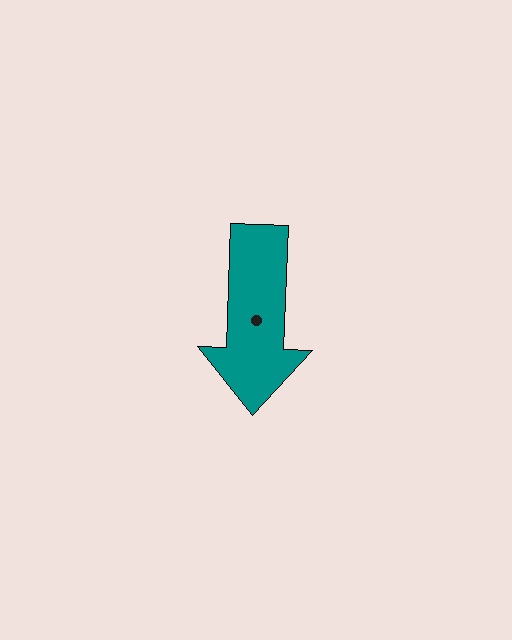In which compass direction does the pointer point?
South.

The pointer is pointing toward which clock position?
Roughly 6 o'clock.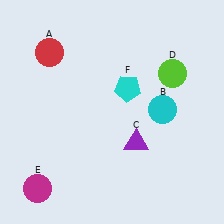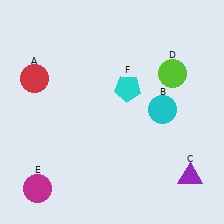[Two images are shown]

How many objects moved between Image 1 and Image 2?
2 objects moved between the two images.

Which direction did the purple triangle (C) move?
The purple triangle (C) moved right.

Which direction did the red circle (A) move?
The red circle (A) moved down.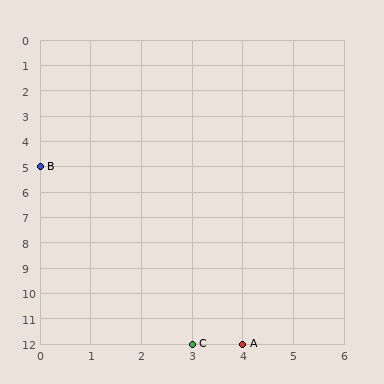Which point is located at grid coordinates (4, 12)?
Point A is at (4, 12).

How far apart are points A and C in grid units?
Points A and C are 1 column apart.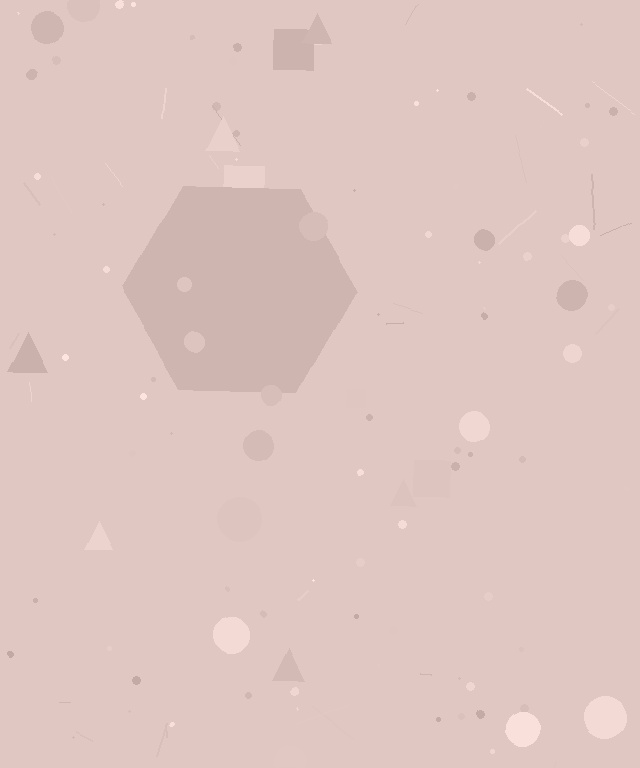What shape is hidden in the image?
A hexagon is hidden in the image.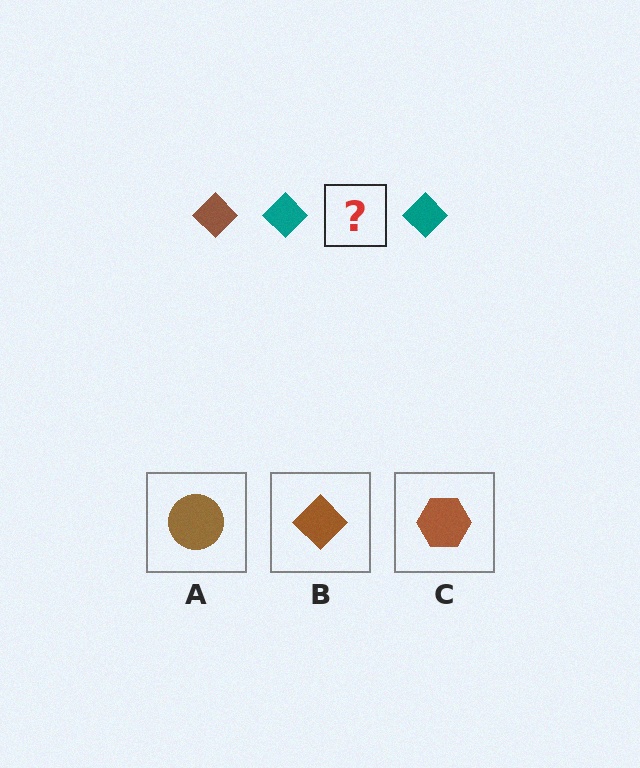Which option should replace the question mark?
Option B.